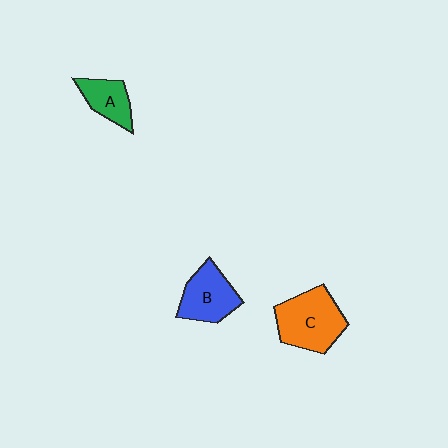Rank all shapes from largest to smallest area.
From largest to smallest: C (orange), B (blue), A (green).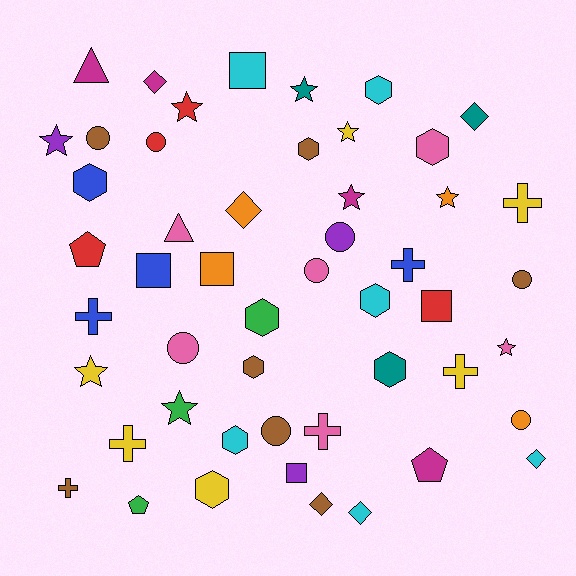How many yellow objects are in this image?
There are 6 yellow objects.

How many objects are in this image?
There are 50 objects.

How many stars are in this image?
There are 9 stars.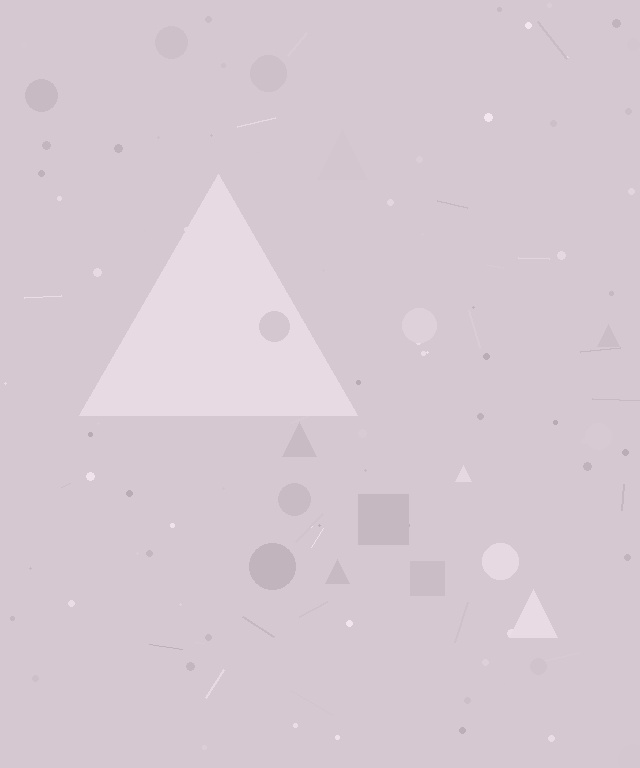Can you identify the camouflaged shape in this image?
The camouflaged shape is a triangle.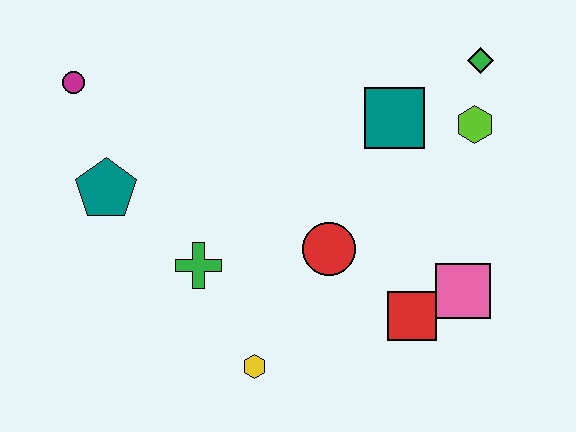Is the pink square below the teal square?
Yes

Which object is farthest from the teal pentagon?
The green diamond is farthest from the teal pentagon.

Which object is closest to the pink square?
The red square is closest to the pink square.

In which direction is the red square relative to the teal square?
The red square is below the teal square.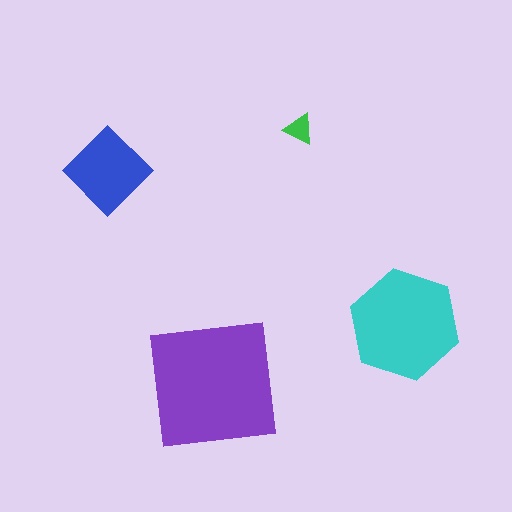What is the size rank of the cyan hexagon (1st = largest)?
2nd.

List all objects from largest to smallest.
The purple square, the cyan hexagon, the blue diamond, the green triangle.